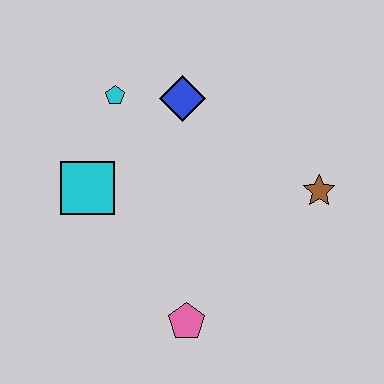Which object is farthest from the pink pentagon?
The cyan pentagon is farthest from the pink pentagon.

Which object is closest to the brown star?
The blue diamond is closest to the brown star.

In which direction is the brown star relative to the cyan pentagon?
The brown star is to the right of the cyan pentagon.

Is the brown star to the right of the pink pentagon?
Yes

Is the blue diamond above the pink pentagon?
Yes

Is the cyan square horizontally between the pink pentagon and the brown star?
No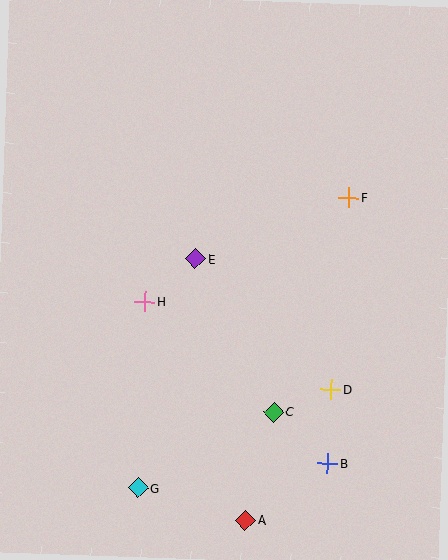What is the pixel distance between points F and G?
The distance between F and G is 359 pixels.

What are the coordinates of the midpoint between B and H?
The midpoint between B and H is at (236, 382).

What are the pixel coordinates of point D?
Point D is at (331, 390).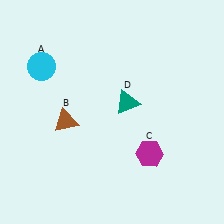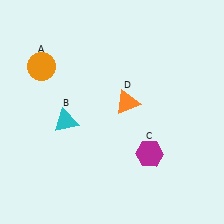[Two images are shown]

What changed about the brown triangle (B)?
In Image 1, B is brown. In Image 2, it changed to cyan.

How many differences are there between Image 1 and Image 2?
There are 3 differences between the two images.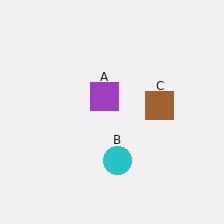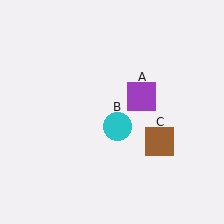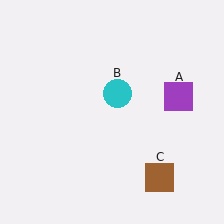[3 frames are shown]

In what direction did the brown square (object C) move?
The brown square (object C) moved down.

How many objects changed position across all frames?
3 objects changed position: purple square (object A), cyan circle (object B), brown square (object C).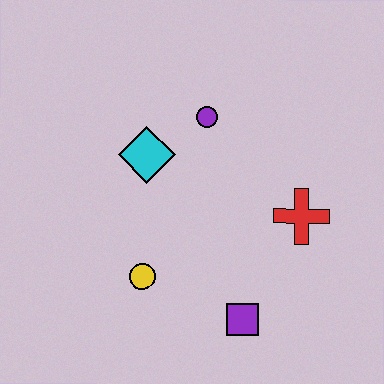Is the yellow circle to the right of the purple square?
No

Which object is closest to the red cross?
The purple square is closest to the red cross.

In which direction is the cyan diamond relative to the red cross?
The cyan diamond is to the left of the red cross.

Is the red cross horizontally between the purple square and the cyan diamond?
No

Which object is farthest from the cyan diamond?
The purple square is farthest from the cyan diamond.